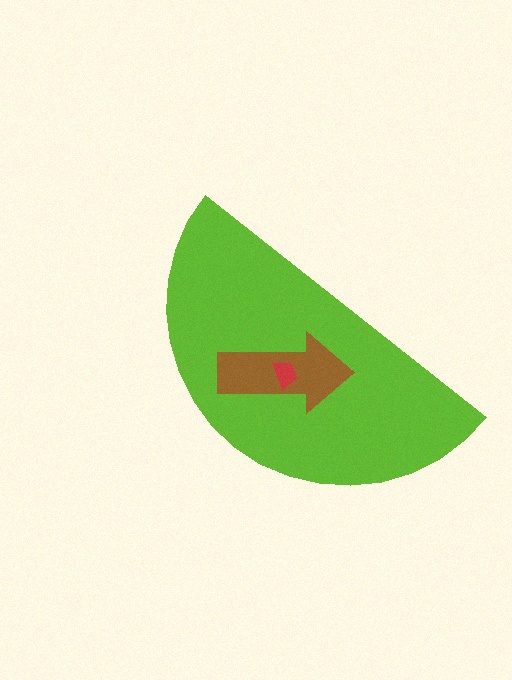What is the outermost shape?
The lime semicircle.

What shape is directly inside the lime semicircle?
The brown arrow.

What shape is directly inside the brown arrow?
The red trapezoid.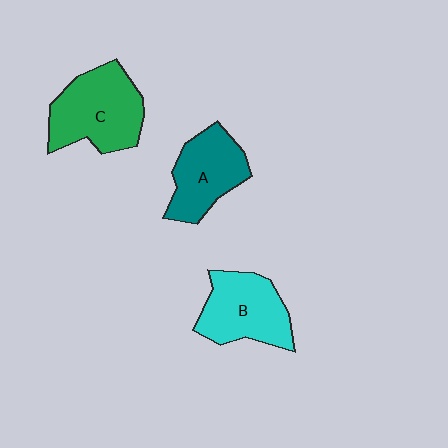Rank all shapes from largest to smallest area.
From largest to smallest: C (green), B (cyan), A (teal).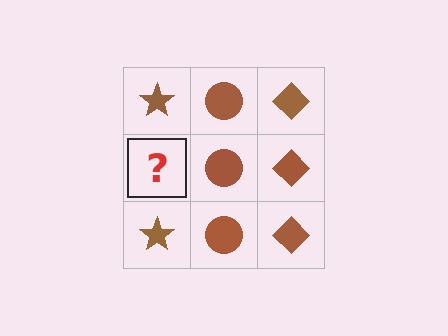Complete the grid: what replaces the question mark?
The question mark should be replaced with a brown star.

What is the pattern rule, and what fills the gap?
The rule is that each column has a consistent shape. The gap should be filled with a brown star.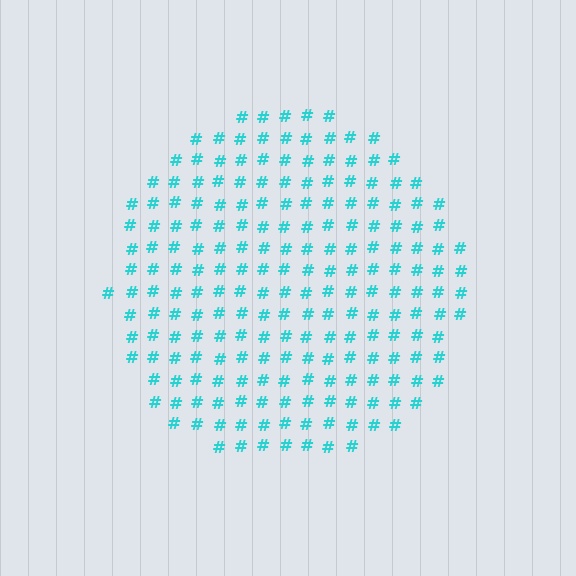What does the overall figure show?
The overall figure shows a circle.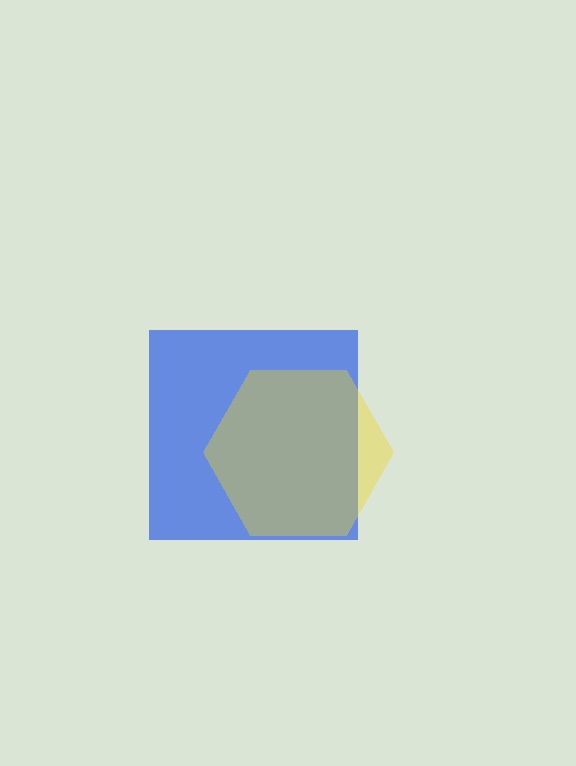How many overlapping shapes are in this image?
There are 2 overlapping shapes in the image.